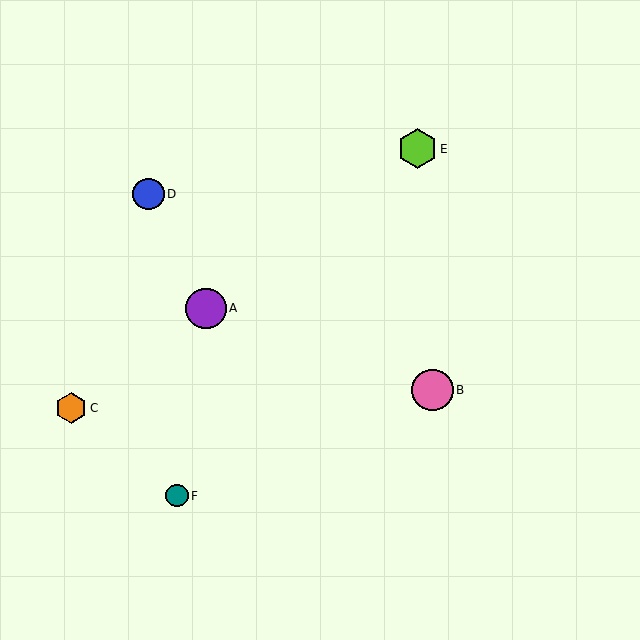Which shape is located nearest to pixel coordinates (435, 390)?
The pink circle (labeled B) at (432, 390) is nearest to that location.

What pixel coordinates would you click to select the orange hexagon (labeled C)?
Click at (71, 408) to select the orange hexagon C.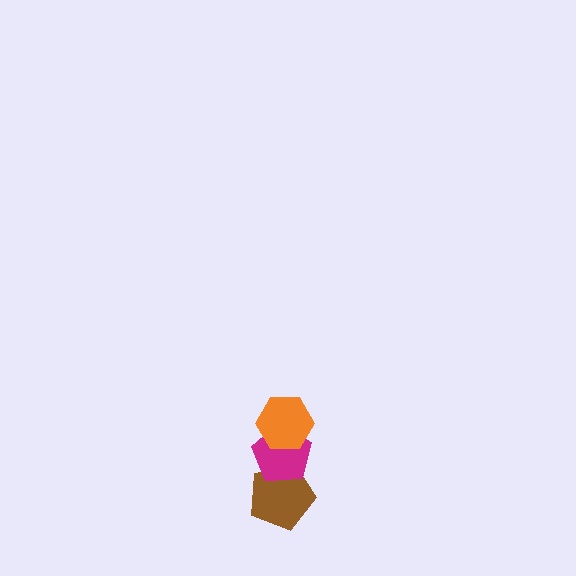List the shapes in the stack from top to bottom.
From top to bottom: the orange hexagon, the magenta pentagon, the brown pentagon.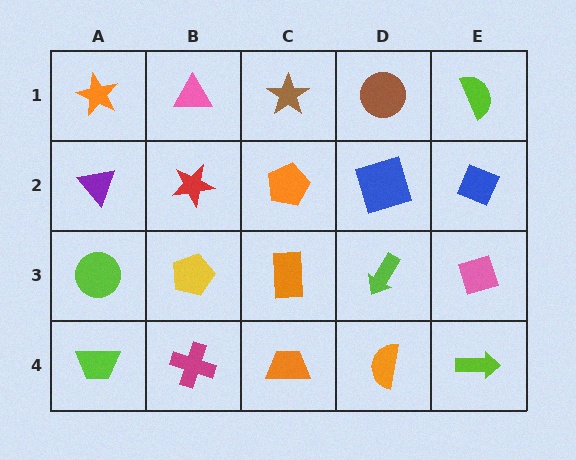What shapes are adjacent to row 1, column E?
A blue diamond (row 2, column E), a brown circle (row 1, column D).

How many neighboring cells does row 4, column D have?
3.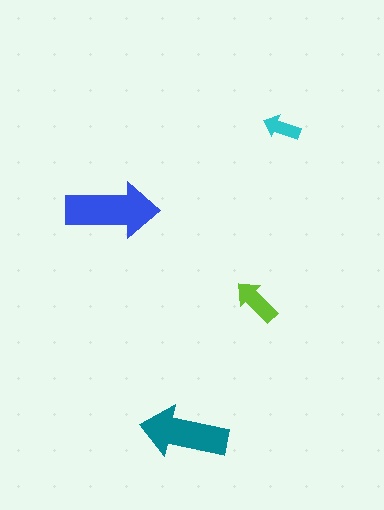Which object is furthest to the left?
The blue arrow is leftmost.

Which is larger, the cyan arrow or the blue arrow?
The blue one.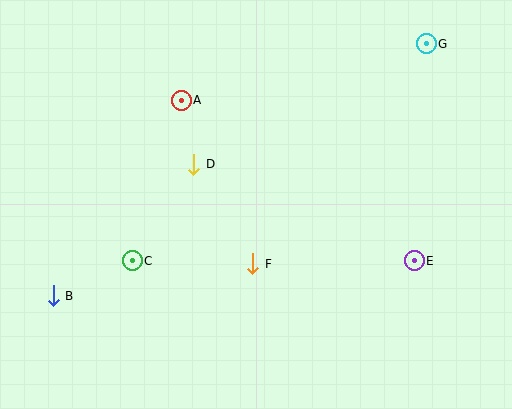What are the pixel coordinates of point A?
Point A is at (181, 100).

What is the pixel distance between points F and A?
The distance between F and A is 178 pixels.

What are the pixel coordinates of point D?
Point D is at (194, 164).